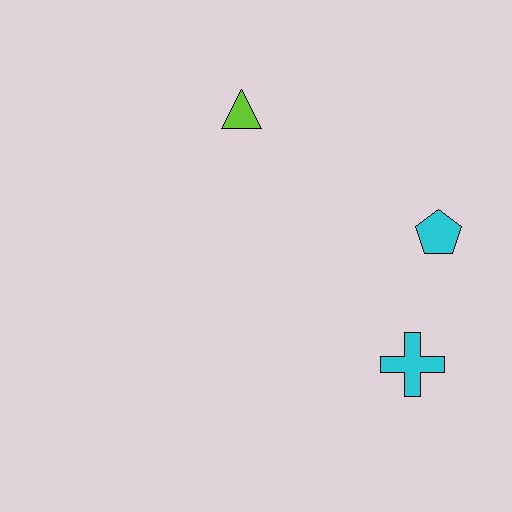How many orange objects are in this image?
There are no orange objects.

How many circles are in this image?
There are no circles.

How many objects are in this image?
There are 3 objects.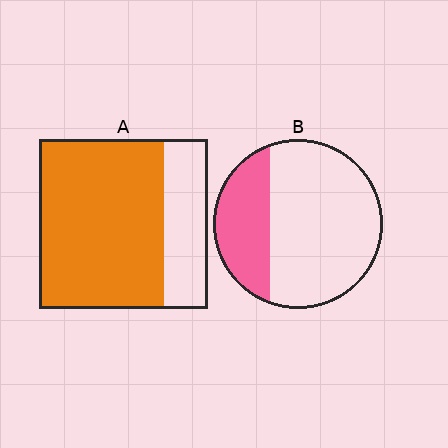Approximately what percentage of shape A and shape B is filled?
A is approximately 75% and B is approximately 30%.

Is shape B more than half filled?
No.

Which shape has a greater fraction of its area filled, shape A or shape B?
Shape A.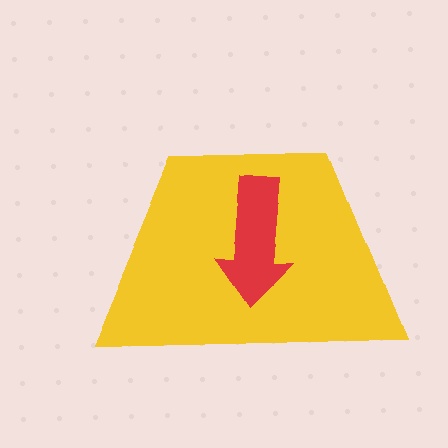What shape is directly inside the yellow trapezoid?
The red arrow.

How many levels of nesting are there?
2.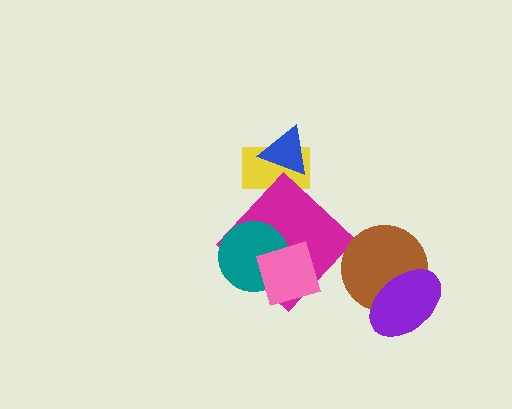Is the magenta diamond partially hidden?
Yes, it is partially covered by another shape.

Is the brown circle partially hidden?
Yes, it is partially covered by another shape.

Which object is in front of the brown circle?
The purple ellipse is in front of the brown circle.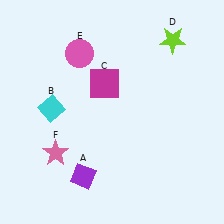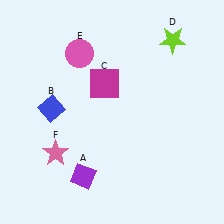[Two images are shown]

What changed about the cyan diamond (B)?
In Image 1, B is cyan. In Image 2, it changed to blue.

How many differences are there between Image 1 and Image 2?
There is 1 difference between the two images.